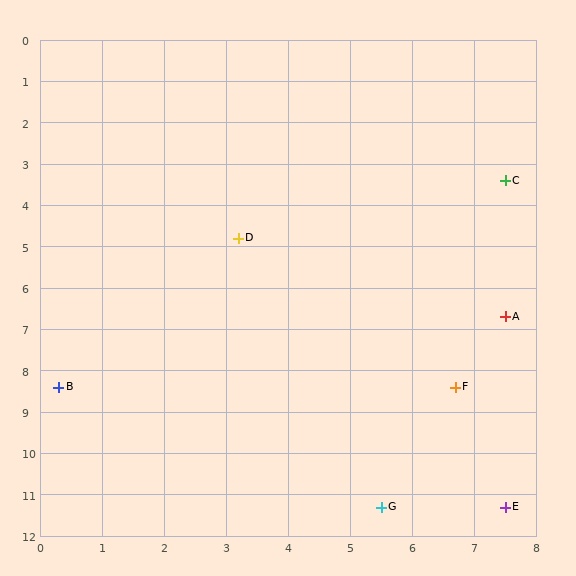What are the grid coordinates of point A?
Point A is at approximately (7.5, 6.7).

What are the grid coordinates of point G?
Point G is at approximately (5.5, 11.3).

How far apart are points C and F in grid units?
Points C and F are about 5.1 grid units apart.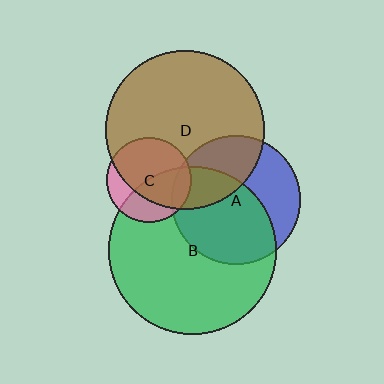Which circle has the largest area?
Circle B (green).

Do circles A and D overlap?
Yes.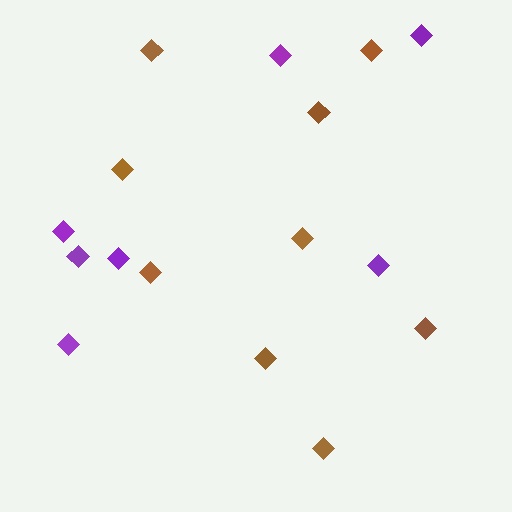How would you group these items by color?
There are 2 groups: one group of purple diamonds (7) and one group of brown diamonds (9).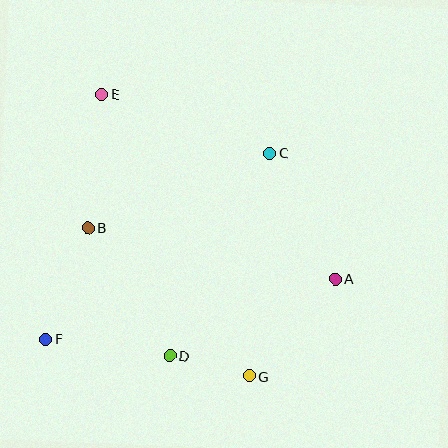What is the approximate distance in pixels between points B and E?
The distance between B and E is approximately 134 pixels.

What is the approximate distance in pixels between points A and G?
The distance between A and G is approximately 129 pixels.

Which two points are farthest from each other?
Points E and G are farthest from each other.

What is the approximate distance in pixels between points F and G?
The distance between F and G is approximately 207 pixels.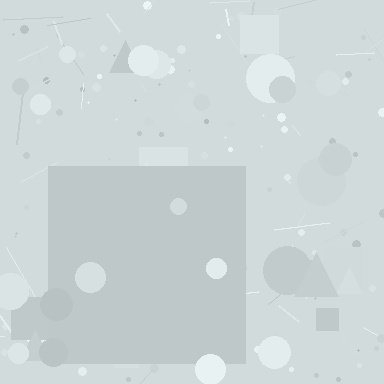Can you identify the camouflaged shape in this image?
The camouflaged shape is a square.